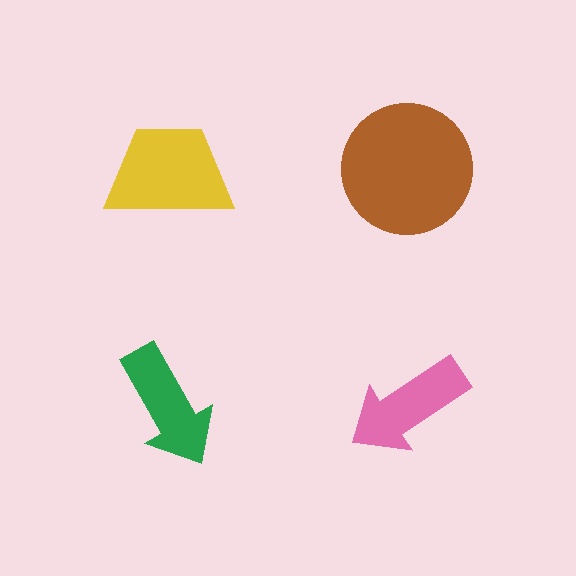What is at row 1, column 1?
A yellow trapezoid.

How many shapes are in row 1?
2 shapes.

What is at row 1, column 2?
A brown circle.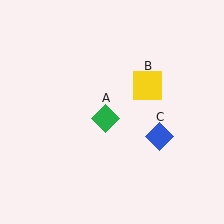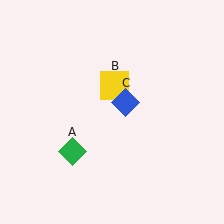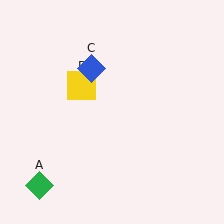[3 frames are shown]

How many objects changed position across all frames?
3 objects changed position: green diamond (object A), yellow square (object B), blue diamond (object C).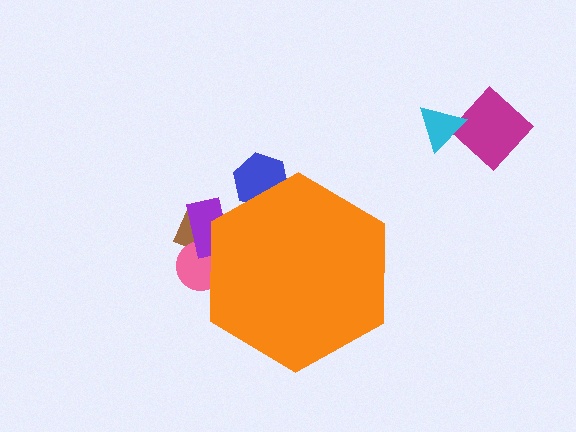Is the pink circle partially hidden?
Yes, the pink circle is partially hidden behind the orange hexagon.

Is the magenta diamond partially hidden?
No, the magenta diamond is fully visible.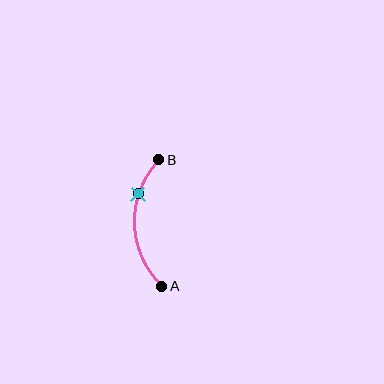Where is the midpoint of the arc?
The arc midpoint is the point on the curve farthest from the straight line joining A and B. It sits to the left of that line.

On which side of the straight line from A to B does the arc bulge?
The arc bulges to the left of the straight line connecting A and B.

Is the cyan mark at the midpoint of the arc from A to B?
No. The cyan mark lies on the arc but is closer to endpoint B. The arc midpoint would be at the point on the curve equidistant along the arc from both A and B.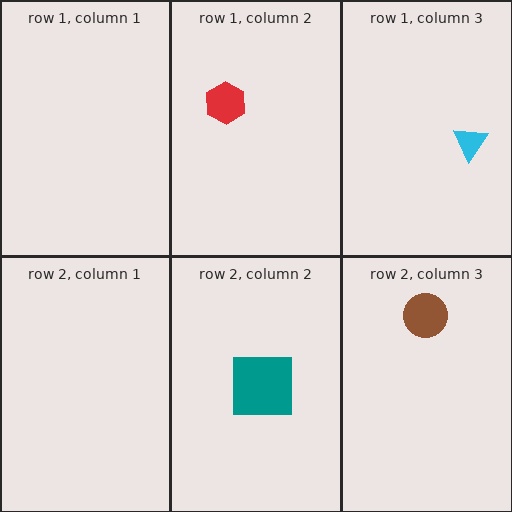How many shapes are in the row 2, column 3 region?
1.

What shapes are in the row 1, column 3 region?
The cyan triangle.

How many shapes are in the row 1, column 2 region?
1.